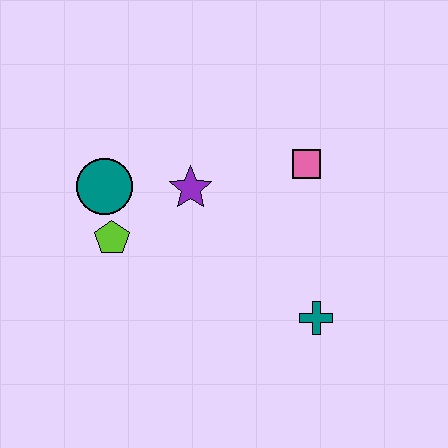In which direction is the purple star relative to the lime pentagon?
The purple star is to the right of the lime pentagon.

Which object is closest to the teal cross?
The pink square is closest to the teal cross.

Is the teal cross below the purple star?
Yes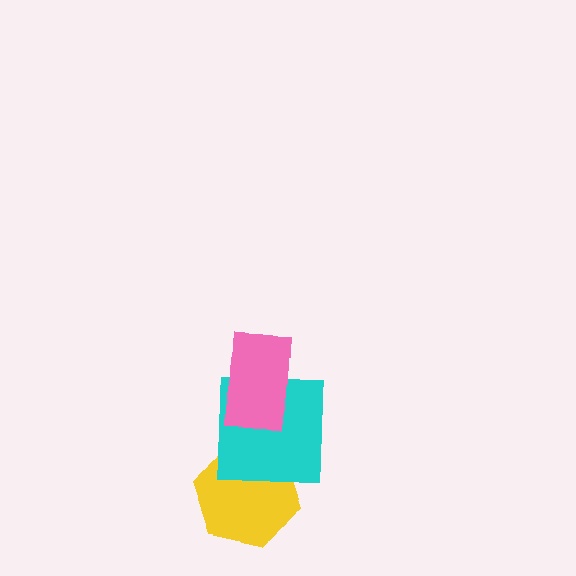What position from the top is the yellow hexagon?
The yellow hexagon is 3rd from the top.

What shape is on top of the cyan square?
The pink rectangle is on top of the cyan square.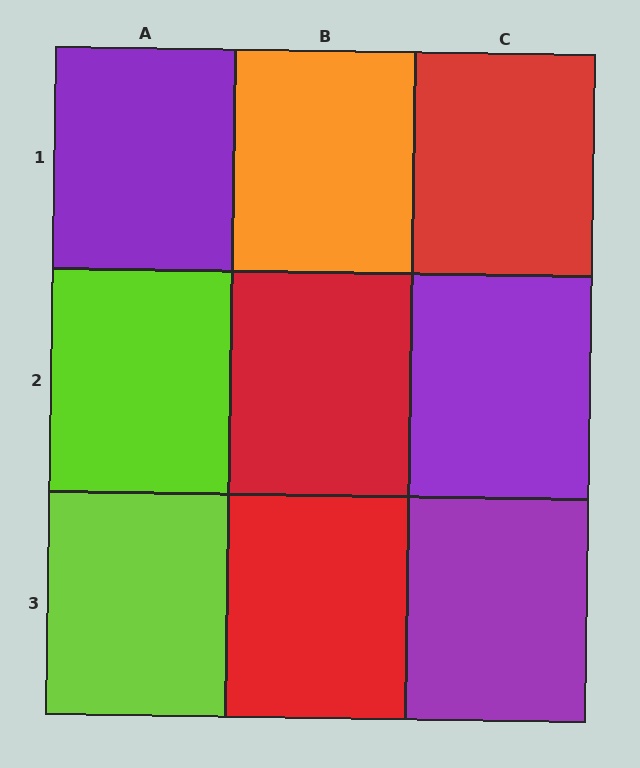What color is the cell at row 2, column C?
Purple.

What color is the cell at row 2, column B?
Red.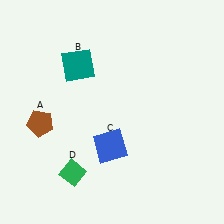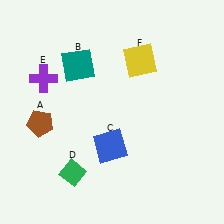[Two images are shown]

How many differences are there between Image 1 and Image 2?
There are 2 differences between the two images.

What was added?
A purple cross (E), a yellow square (F) were added in Image 2.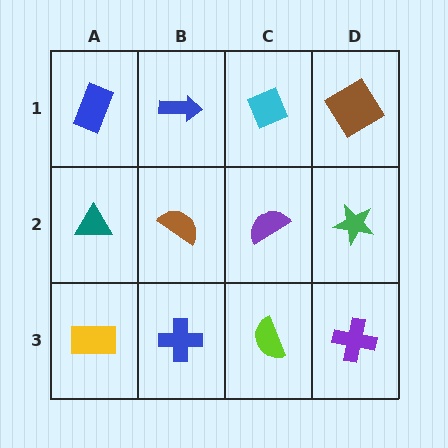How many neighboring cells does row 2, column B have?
4.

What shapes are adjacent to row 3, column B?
A brown semicircle (row 2, column B), a yellow rectangle (row 3, column A), a lime semicircle (row 3, column C).